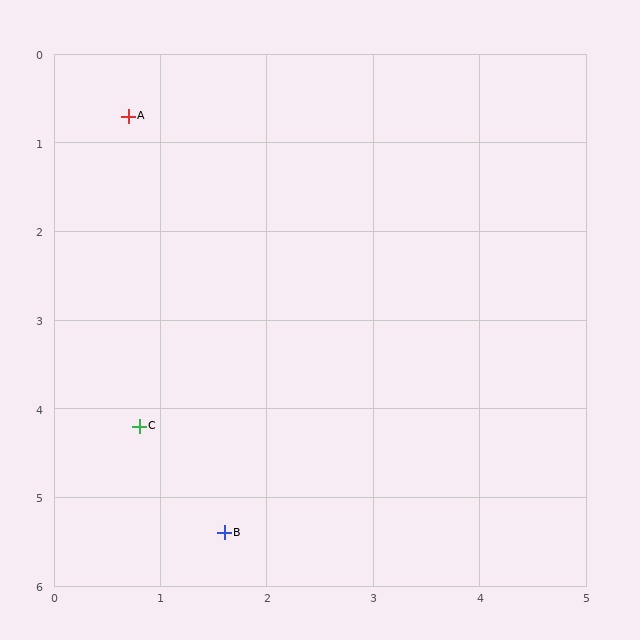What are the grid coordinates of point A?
Point A is at approximately (0.7, 0.7).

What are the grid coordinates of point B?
Point B is at approximately (1.6, 5.4).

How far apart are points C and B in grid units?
Points C and B are about 1.4 grid units apart.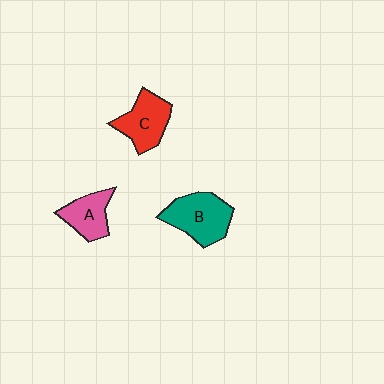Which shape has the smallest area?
Shape A (pink).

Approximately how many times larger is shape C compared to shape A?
Approximately 1.2 times.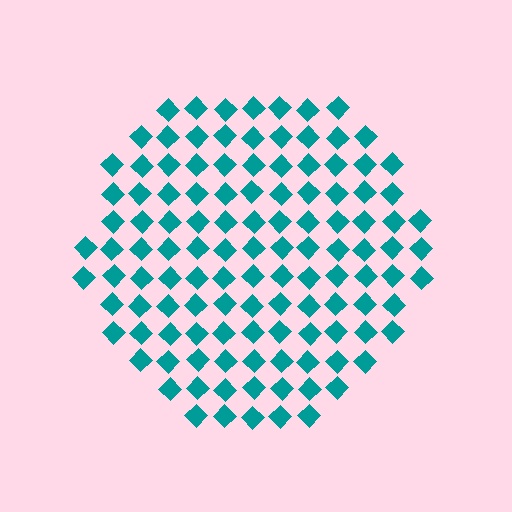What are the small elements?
The small elements are diamonds.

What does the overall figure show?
The overall figure shows a circle.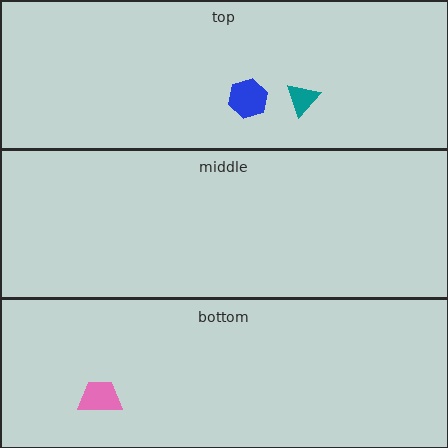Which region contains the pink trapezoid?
The bottom region.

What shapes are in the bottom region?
The pink trapezoid.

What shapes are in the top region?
The teal triangle, the blue hexagon.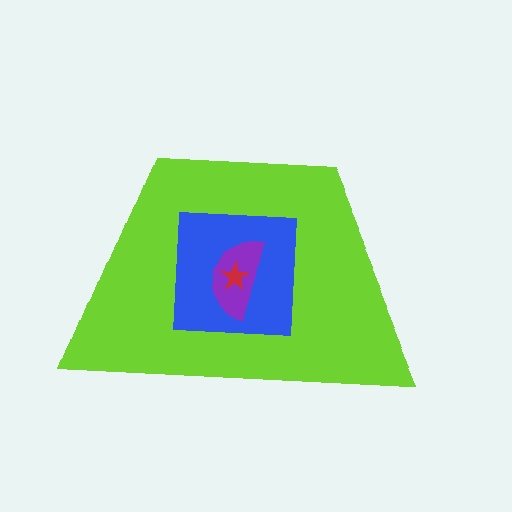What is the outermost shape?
The lime trapezoid.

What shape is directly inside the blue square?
The purple semicircle.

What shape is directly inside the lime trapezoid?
The blue square.